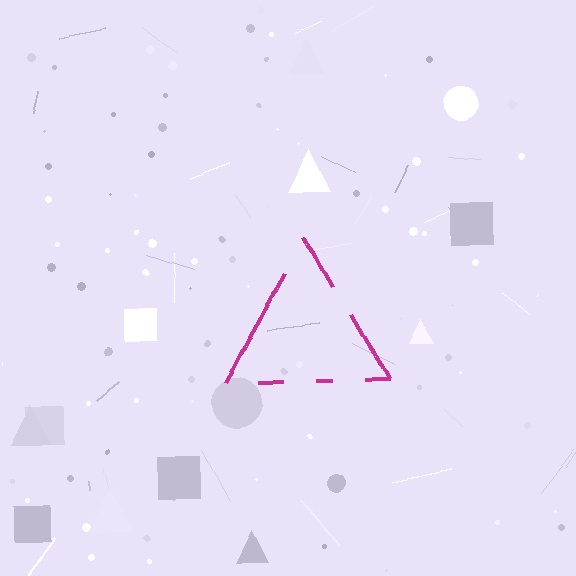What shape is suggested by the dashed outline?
The dashed outline suggests a triangle.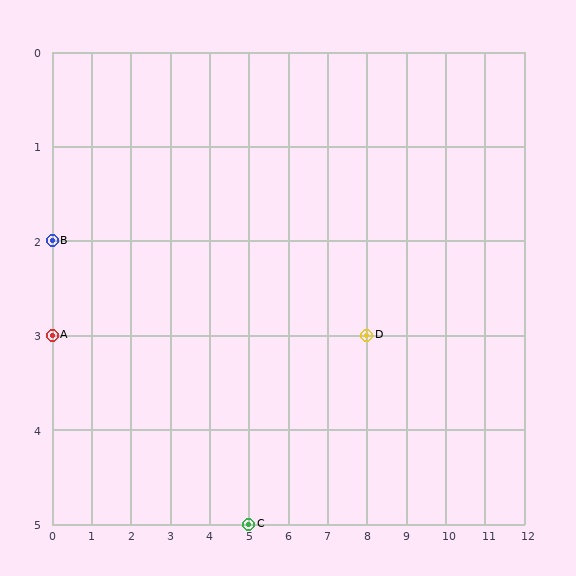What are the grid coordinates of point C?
Point C is at grid coordinates (5, 5).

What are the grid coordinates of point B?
Point B is at grid coordinates (0, 2).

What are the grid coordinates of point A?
Point A is at grid coordinates (0, 3).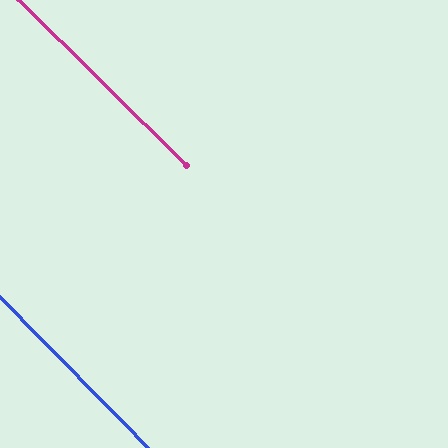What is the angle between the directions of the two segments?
Approximately 1 degree.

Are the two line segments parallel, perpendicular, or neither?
Parallel — their directions differ by only 0.7°.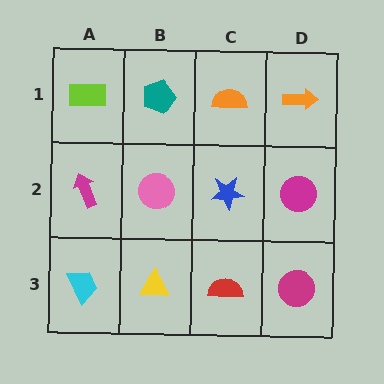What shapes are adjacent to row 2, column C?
An orange semicircle (row 1, column C), a red semicircle (row 3, column C), a pink circle (row 2, column B), a magenta circle (row 2, column D).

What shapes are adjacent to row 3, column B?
A pink circle (row 2, column B), a cyan trapezoid (row 3, column A), a red semicircle (row 3, column C).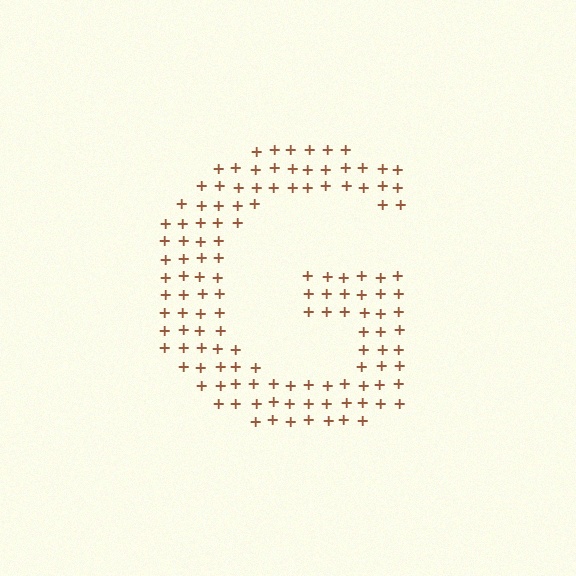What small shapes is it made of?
It is made of small plus signs.